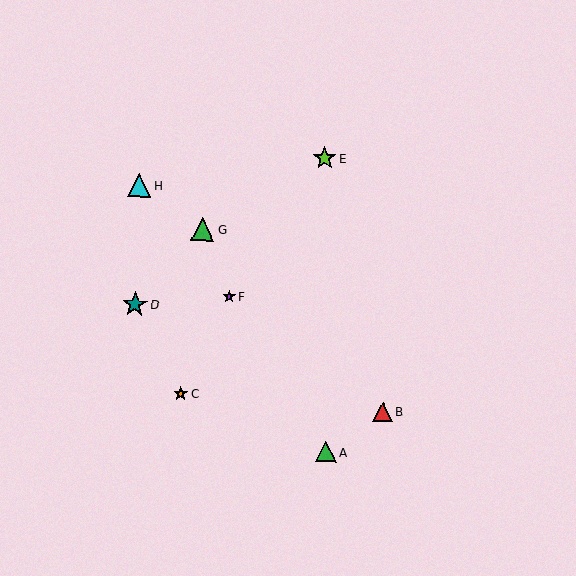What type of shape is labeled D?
Shape D is a teal star.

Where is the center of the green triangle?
The center of the green triangle is at (203, 230).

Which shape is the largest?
The teal star (labeled D) is the largest.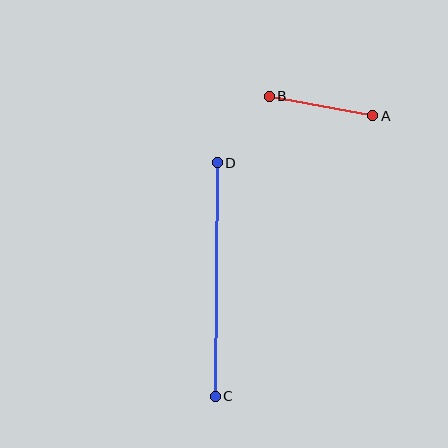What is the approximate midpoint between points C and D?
The midpoint is at approximately (216, 279) pixels.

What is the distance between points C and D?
The distance is approximately 234 pixels.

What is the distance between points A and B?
The distance is approximately 105 pixels.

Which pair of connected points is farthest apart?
Points C and D are farthest apart.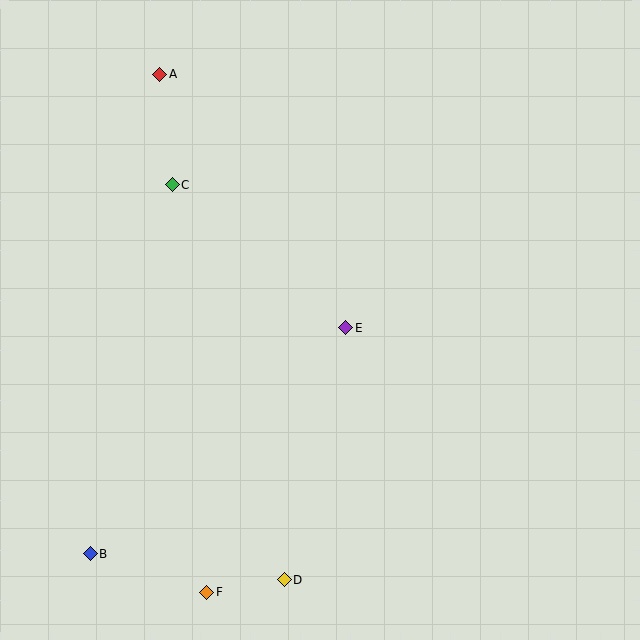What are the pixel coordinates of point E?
Point E is at (346, 328).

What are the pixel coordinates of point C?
Point C is at (172, 185).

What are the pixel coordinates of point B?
Point B is at (90, 554).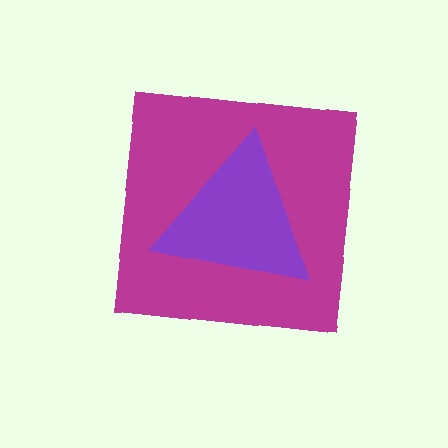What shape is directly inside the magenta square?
The purple triangle.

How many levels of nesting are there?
2.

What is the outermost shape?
The magenta square.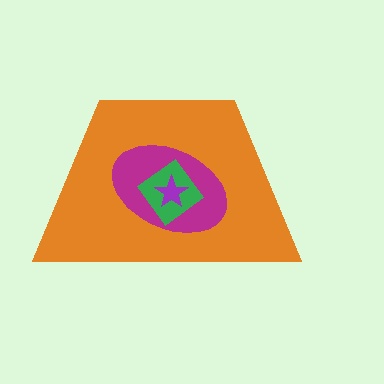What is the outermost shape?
The orange trapezoid.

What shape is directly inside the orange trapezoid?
The magenta ellipse.